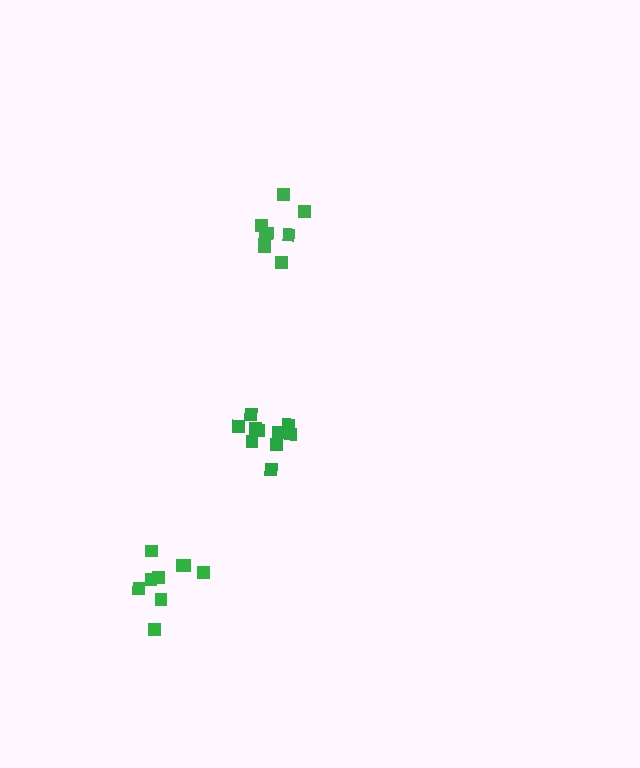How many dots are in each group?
Group 1: 8 dots, Group 2: 10 dots, Group 3: 9 dots (27 total).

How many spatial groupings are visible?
There are 3 spatial groupings.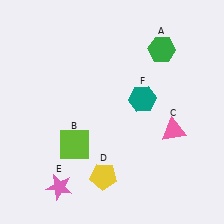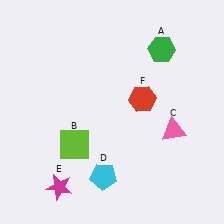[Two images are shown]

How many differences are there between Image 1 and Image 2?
There are 3 differences between the two images.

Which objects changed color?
D changed from yellow to cyan. E changed from pink to magenta. F changed from teal to red.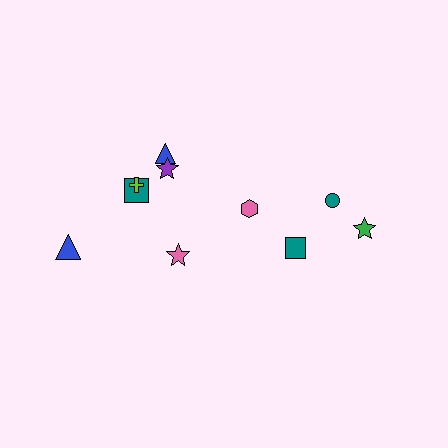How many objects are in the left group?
There are 6 objects.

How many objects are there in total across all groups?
There are 10 objects.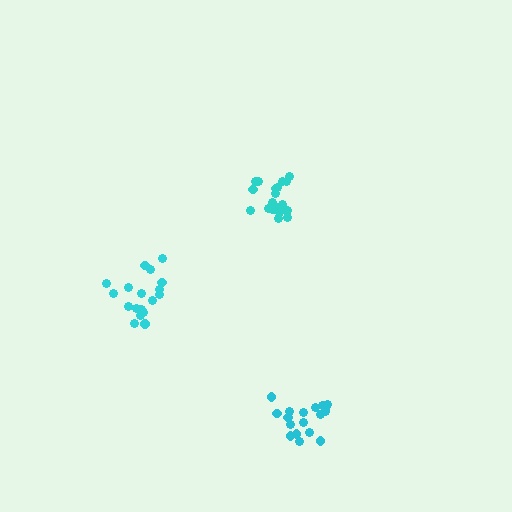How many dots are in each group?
Group 1: 18 dots, Group 2: 19 dots, Group 3: 18 dots (55 total).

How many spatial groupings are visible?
There are 3 spatial groupings.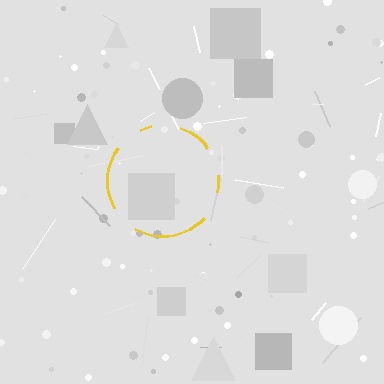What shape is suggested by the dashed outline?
The dashed outline suggests a circle.